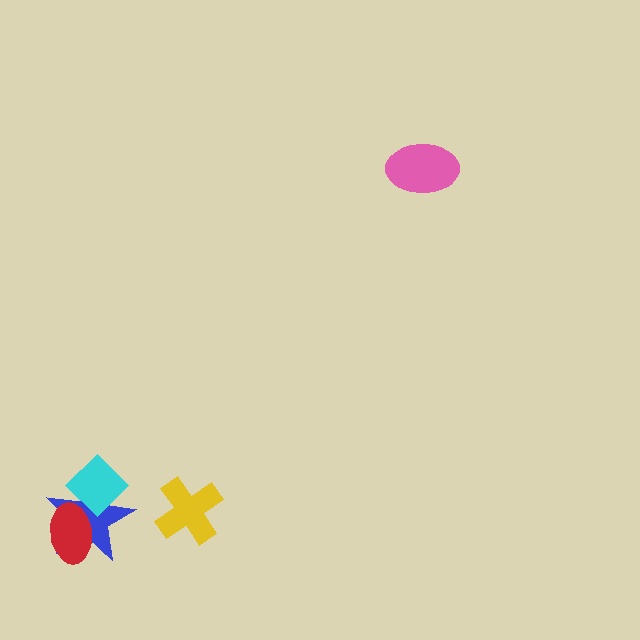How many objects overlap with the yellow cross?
0 objects overlap with the yellow cross.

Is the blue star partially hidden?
Yes, it is partially covered by another shape.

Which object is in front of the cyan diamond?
The red ellipse is in front of the cyan diamond.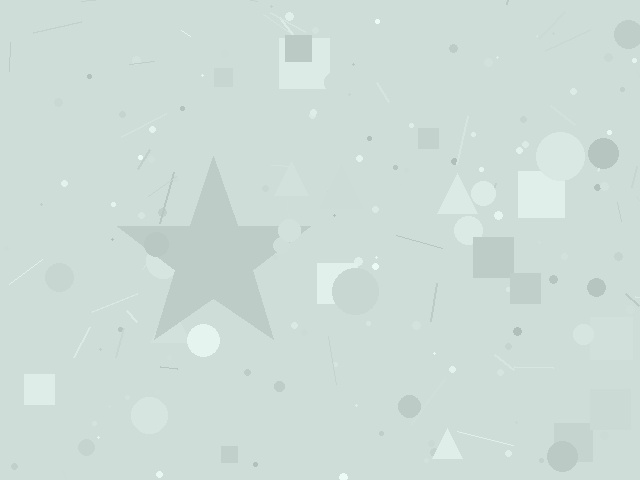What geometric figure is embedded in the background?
A star is embedded in the background.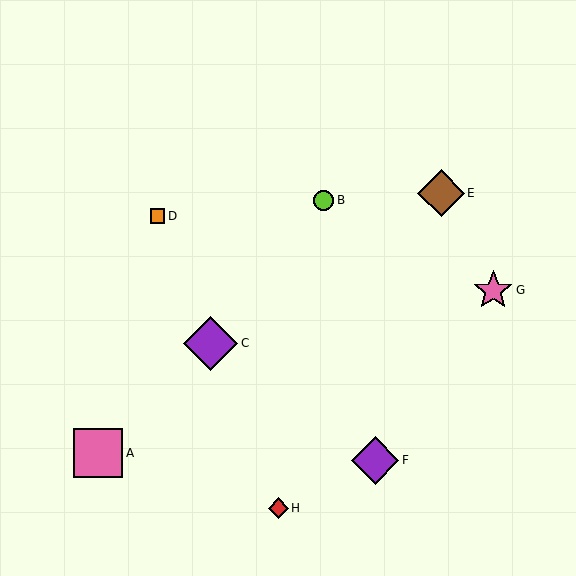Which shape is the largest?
The purple diamond (labeled C) is the largest.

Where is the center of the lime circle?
The center of the lime circle is at (324, 200).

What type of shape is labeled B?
Shape B is a lime circle.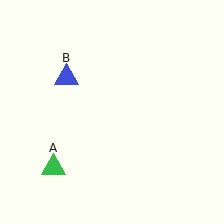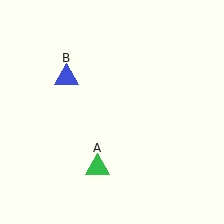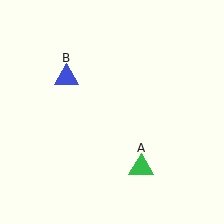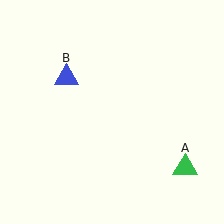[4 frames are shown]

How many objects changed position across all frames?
1 object changed position: green triangle (object A).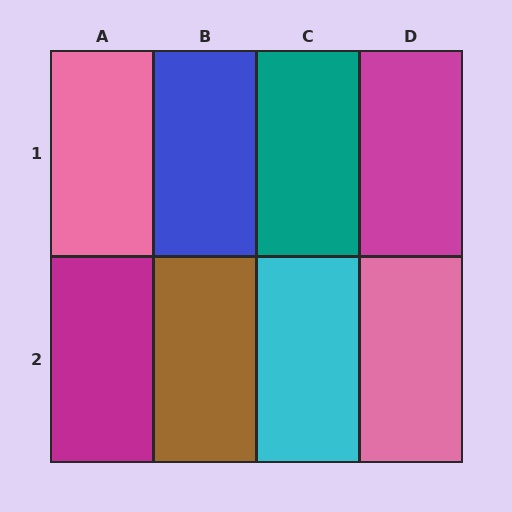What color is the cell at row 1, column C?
Teal.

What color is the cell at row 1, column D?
Magenta.